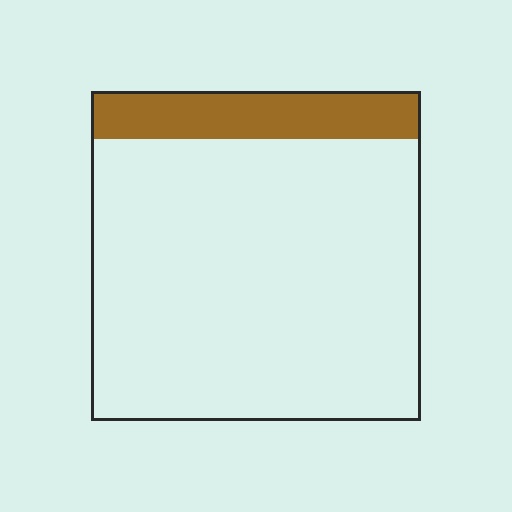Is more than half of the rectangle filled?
No.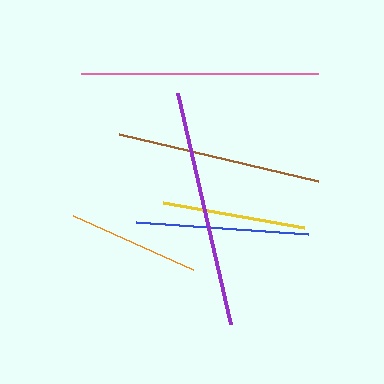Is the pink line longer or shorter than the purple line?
The purple line is longer than the pink line.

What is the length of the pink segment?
The pink segment is approximately 237 pixels long.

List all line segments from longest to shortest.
From longest to shortest: purple, pink, brown, blue, yellow, orange.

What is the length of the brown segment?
The brown segment is approximately 204 pixels long.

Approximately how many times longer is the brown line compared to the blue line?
The brown line is approximately 1.2 times the length of the blue line.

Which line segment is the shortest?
The orange line is the shortest at approximately 132 pixels.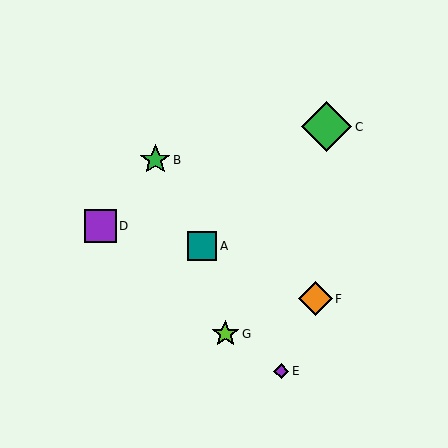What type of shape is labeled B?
Shape B is a green star.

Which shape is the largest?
The green diamond (labeled C) is the largest.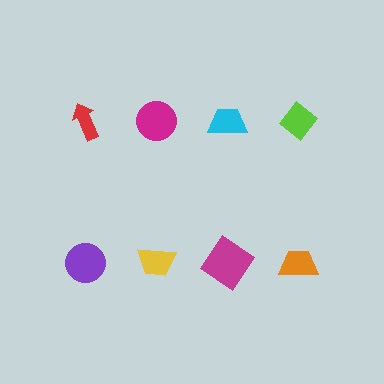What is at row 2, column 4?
An orange trapezoid.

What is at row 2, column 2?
A yellow trapezoid.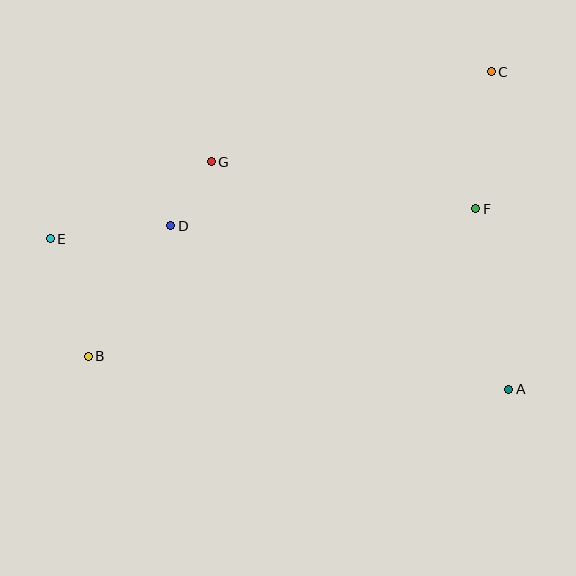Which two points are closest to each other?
Points D and G are closest to each other.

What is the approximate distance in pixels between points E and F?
The distance between E and F is approximately 427 pixels.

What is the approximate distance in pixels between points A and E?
The distance between A and E is approximately 483 pixels.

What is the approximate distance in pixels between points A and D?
The distance between A and D is approximately 375 pixels.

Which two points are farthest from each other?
Points B and C are farthest from each other.